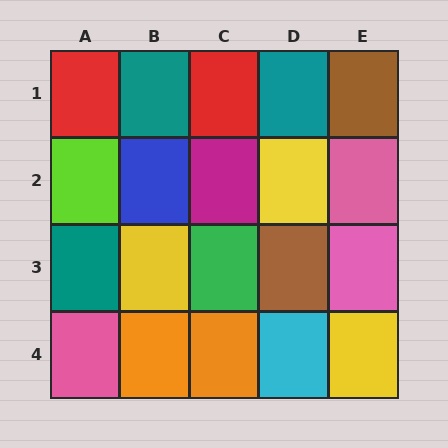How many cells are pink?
3 cells are pink.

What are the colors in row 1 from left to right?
Red, teal, red, teal, brown.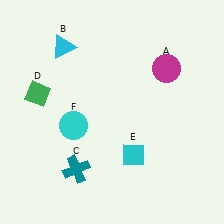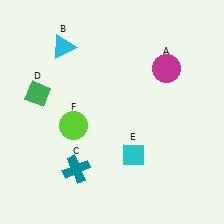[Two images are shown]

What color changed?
The circle (F) changed from cyan in Image 1 to lime in Image 2.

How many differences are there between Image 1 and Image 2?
There is 1 difference between the two images.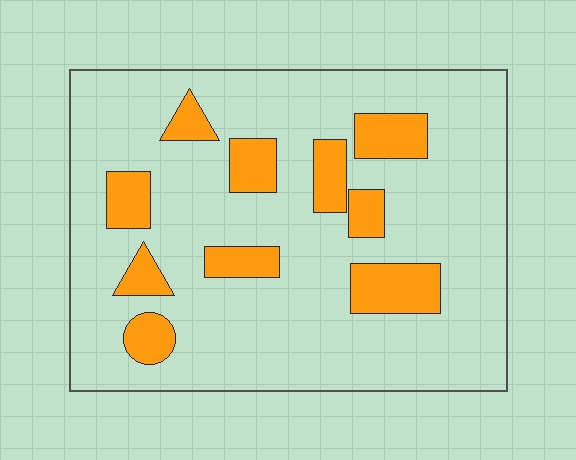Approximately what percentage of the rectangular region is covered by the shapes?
Approximately 20%.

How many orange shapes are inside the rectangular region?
10.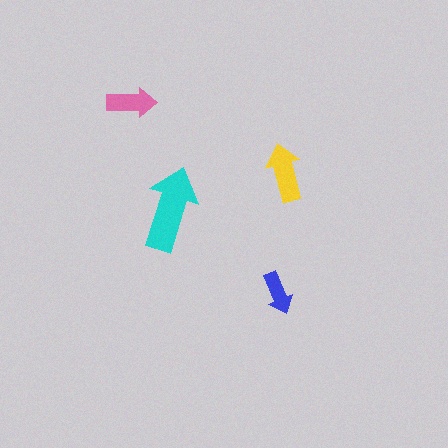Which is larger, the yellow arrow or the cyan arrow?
The cyan one.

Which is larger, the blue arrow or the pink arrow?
The pink one.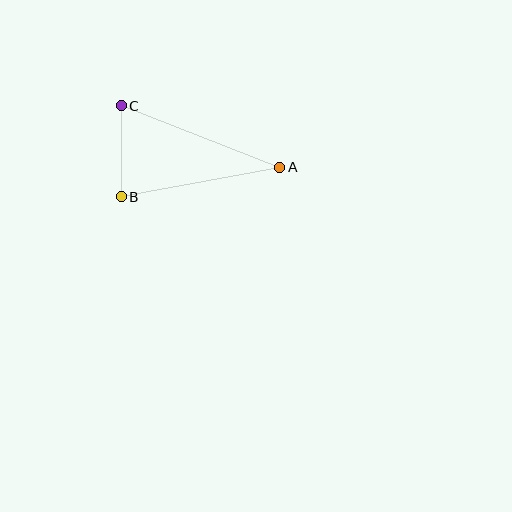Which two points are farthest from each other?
Points A and C are farthest from each other.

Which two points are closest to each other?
Points B and C are closest to each other.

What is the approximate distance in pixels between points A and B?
The distance between A and B is approximately 161 pixels.